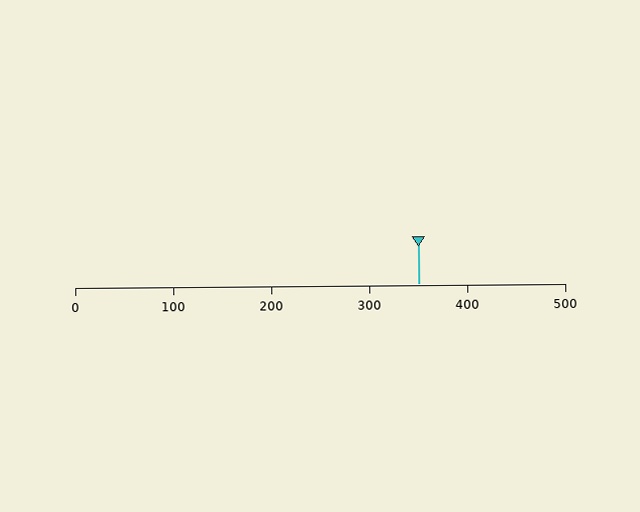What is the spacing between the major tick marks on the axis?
The major ticks are spaced 100 apart.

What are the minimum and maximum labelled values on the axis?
The axis runs from 0 to 500.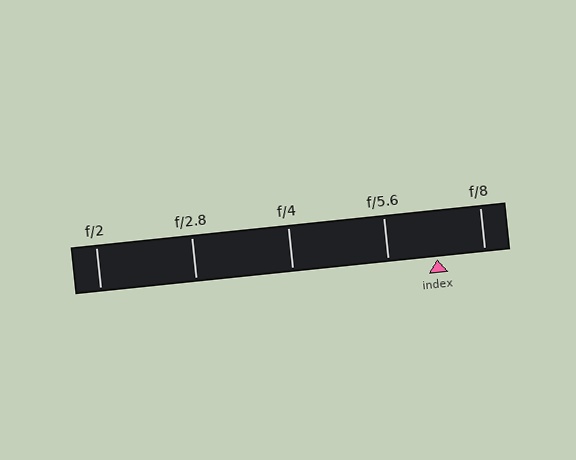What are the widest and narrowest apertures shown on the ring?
The widest aperture shown is f/2 and the narrowest is f/8.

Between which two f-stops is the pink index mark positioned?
The index mark is between f/5.6 and f/8.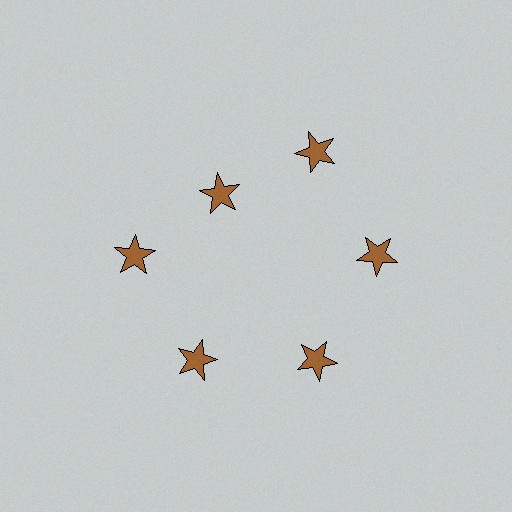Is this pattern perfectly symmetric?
No. The 6 brown stars are arranged in a ring, but one element near the 11 o'clock position is pulled inward toward the center, breaking the 6-fold rotational symmetry.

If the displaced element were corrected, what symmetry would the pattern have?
It would have 6-fold rotational symmetry — the pattern would map onto itself every 60 degrees.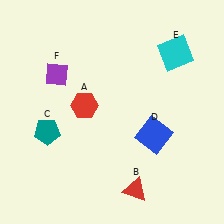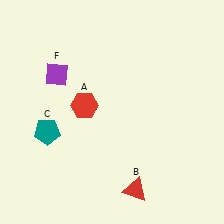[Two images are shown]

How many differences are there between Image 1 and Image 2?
There are 2 differences between the two images.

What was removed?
The cyan square (E), the blue square (D) were removed in Image 2.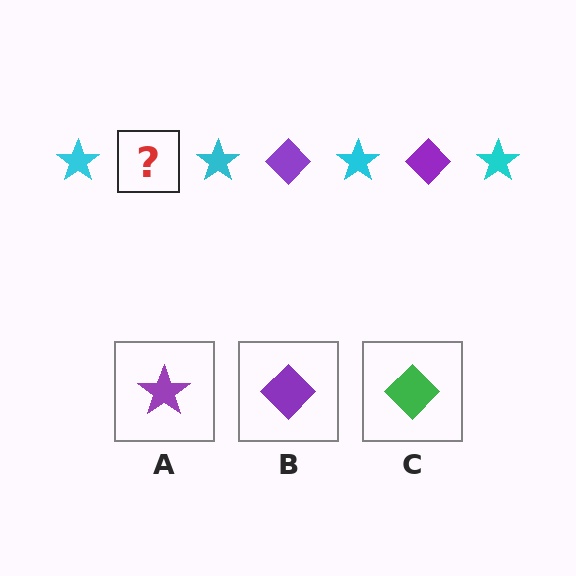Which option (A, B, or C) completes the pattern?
B.